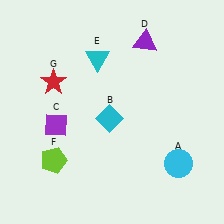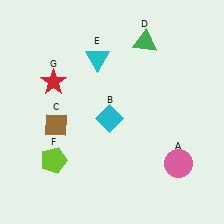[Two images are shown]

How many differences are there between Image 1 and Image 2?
There are 3 differences between the two images.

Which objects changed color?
A changed from cyan to pink. C changed from purple to brown. D changed from purple to green.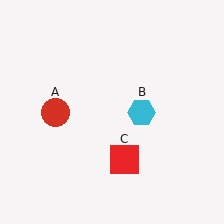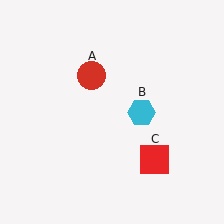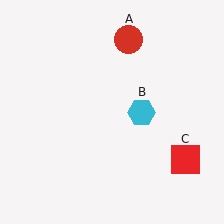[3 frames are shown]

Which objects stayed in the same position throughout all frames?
Cyan hexagon (object B) remained stationary.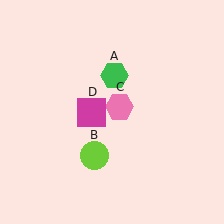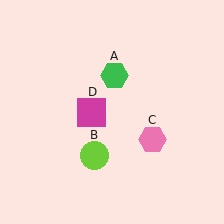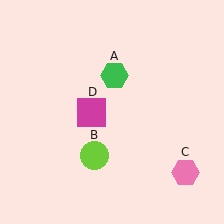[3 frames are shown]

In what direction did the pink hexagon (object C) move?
The pink hexagon (object C) moved down and to the right.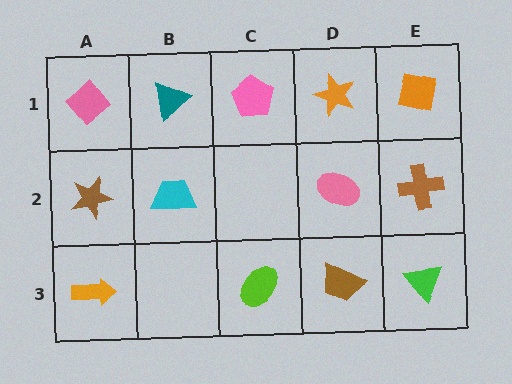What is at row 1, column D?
An orange star.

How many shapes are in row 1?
5 shapes.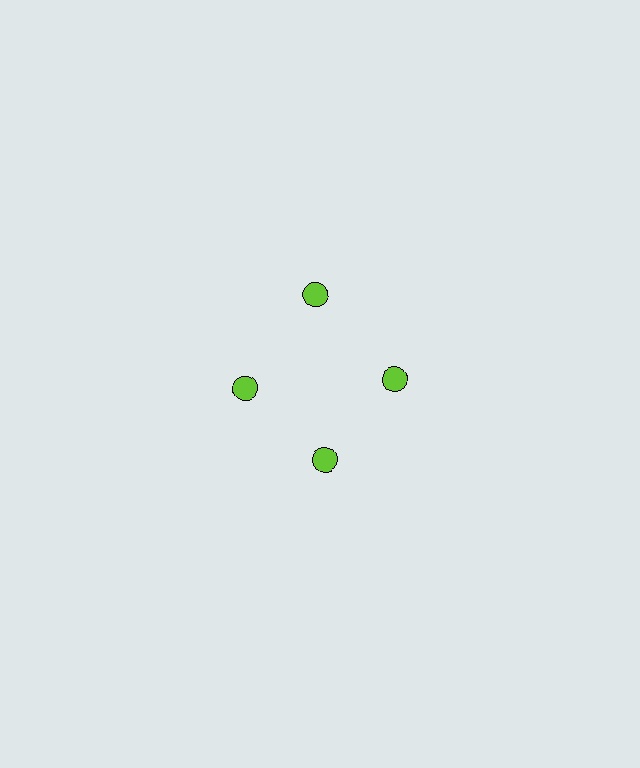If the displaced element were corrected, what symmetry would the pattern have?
It would have 4-fold rotational symmetry — the pattern would map onto itself every 90 degrees.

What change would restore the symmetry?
The symmetry would be restored by moving it inward, back onto the ring so that all 4 circles sit at equal angles and equal distance from the center.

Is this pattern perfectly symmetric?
No. The 4 lime circles are arranged in a ring, but one element near the 12 o'clock position is pushed outward from the center, breaking the 4-fold rotational symmetry.